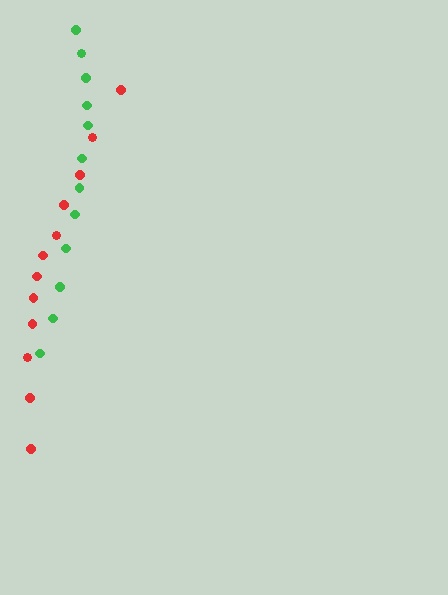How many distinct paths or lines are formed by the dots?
There are 2 distinct paths.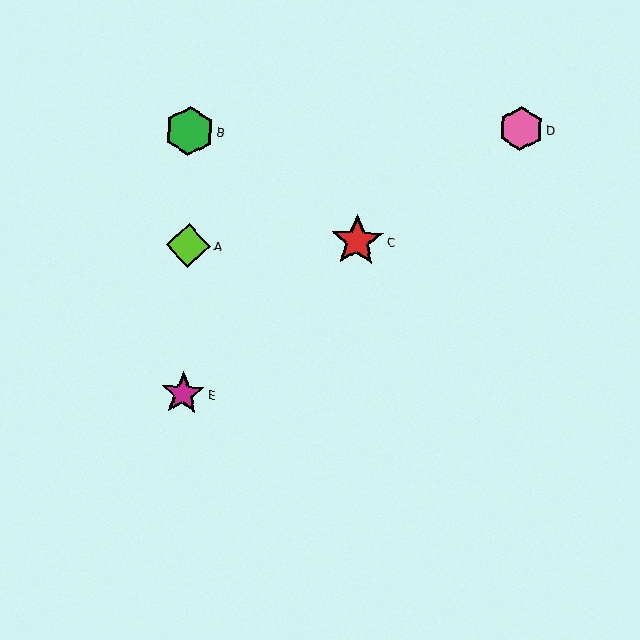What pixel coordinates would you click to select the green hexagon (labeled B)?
Click at (190, 131) to select the green hexagon B.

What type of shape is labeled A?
Shape A is a lime diamond.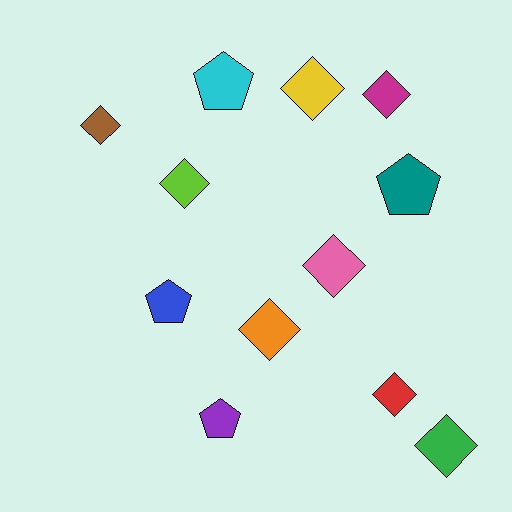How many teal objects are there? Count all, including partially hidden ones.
There is 1 teal object.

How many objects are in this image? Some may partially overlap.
There are 12 objects.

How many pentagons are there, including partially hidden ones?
There are 4 pentagons.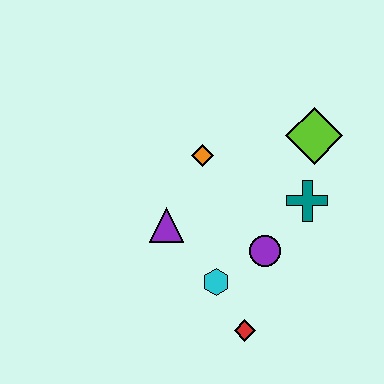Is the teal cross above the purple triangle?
Yes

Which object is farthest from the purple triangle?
The lime diamond is farthest from the purple triangle.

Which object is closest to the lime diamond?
The teal cross is closest to the lime diamond.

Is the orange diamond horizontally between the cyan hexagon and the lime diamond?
No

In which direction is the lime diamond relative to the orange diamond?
The lime diamond is to the right of the orange diamond.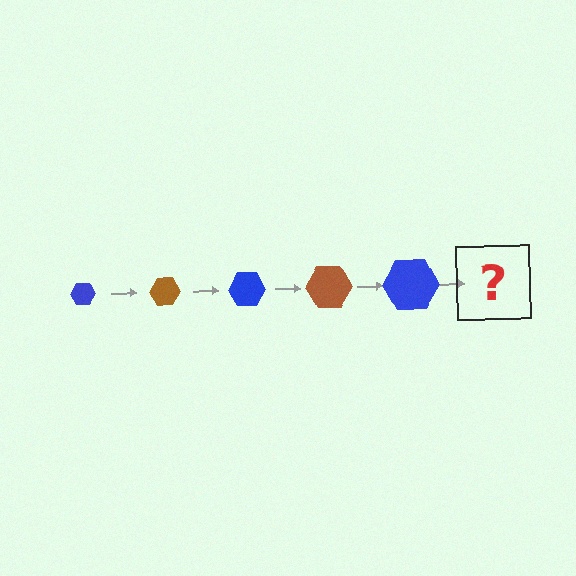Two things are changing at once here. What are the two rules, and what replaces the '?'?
The two rules are that the hexagon grows larger each step and the color cycles through blue and brown. The '?' should be a brown hexagon, larger than the previous one.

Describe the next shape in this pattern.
It should be a brown hexagon, larger than the previous one.